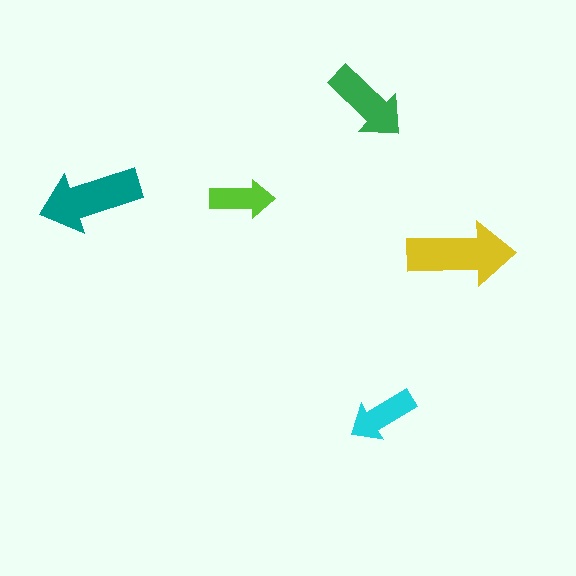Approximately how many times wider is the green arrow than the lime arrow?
About 1.5 times wider.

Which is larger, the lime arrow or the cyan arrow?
The cyan one.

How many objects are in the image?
There are 5 objects in the image.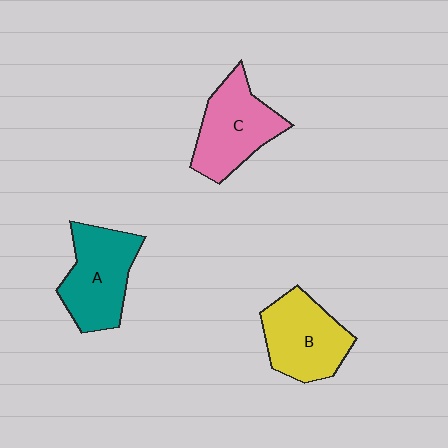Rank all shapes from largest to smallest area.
From largest to smallest: A (teal), C (pink), B (yellow).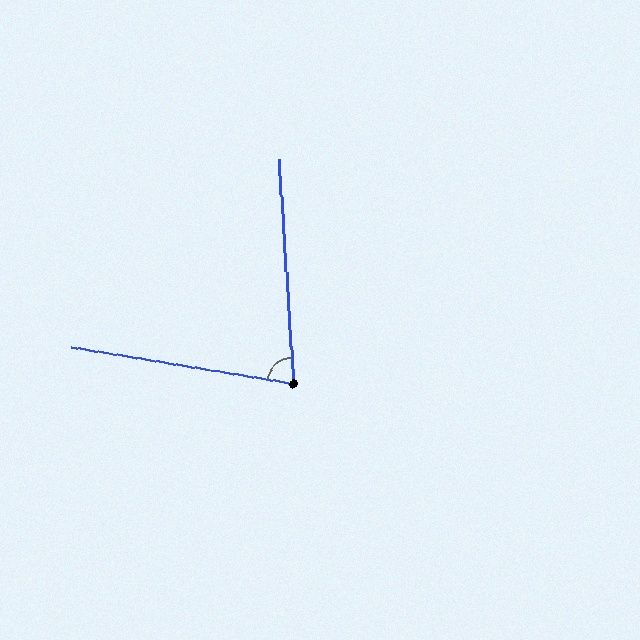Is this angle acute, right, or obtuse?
It is acute.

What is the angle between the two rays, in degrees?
Approximately 77 degrees.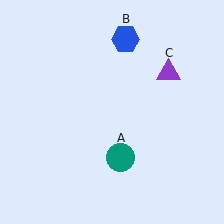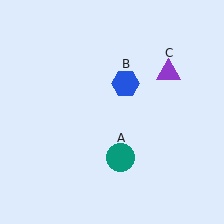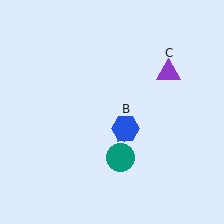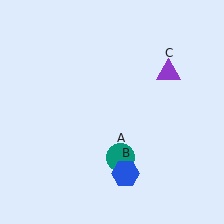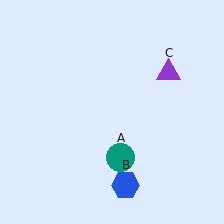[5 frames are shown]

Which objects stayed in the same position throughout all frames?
Teal circle (object A) and purple triangle (object C) remained stationary.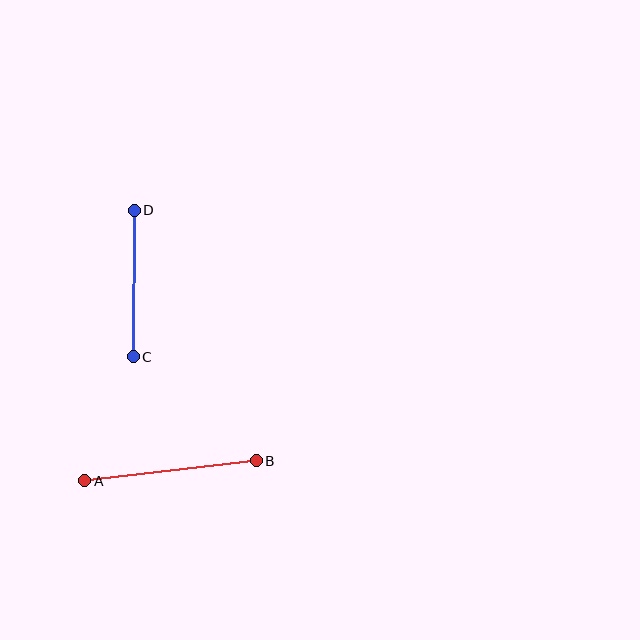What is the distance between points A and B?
The distance is approximately 173 pixels.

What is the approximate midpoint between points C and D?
The midpoint is at approximately (134, 283) pixels.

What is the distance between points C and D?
The distance is approximately 147 pixels.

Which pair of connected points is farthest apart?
Points A and B are farthest apart.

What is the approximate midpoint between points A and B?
The midpoint is at approximately (170, 471) pixels.